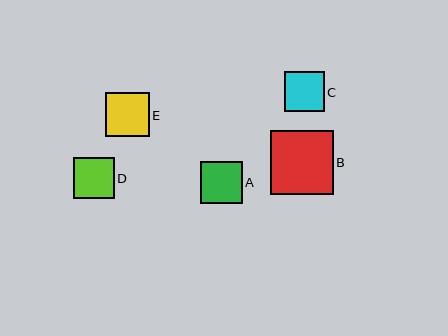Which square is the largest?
Square B is the largest with a size of approximately 63 pixels.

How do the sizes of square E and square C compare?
Square E and square C are approximately the same size.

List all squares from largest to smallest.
From largest to smallest: B, E, A, D, C.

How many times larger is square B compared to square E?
Square B is approximately 1.4 times the size of square E.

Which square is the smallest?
Square C is the smallest with a size of approximately 40 pixels.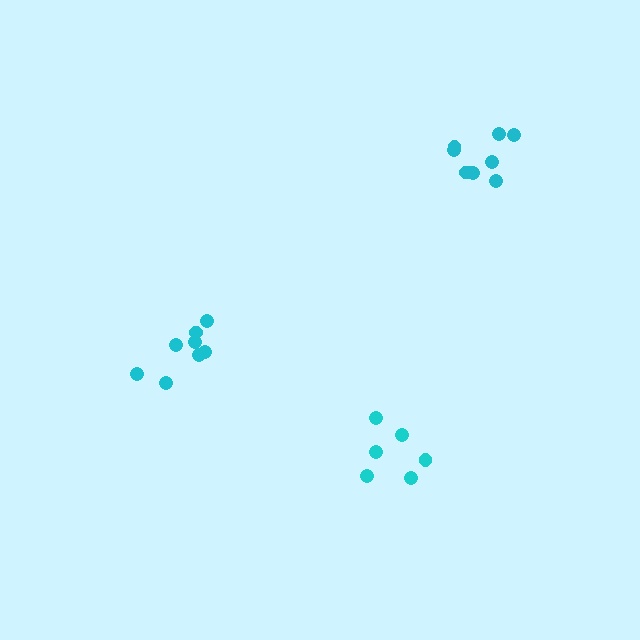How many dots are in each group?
Group 1: 6 dots, Group 2: 9 dots, Group 3: 8 dots (23 total).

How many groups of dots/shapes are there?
There are 3 groups.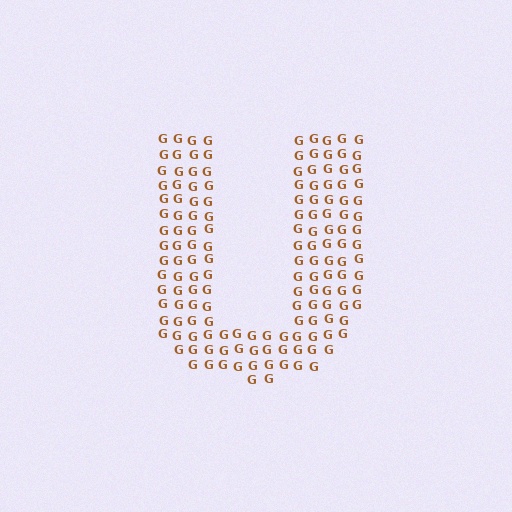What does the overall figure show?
The overall figure shows the letter U.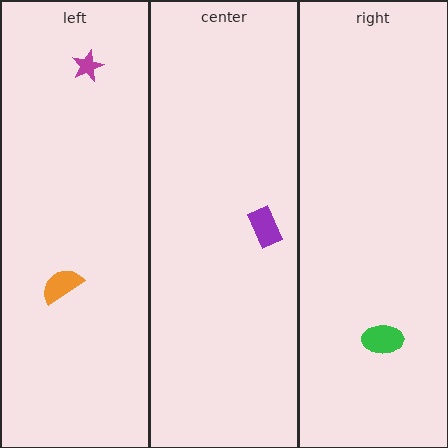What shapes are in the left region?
The magenta star, the orange semicircle.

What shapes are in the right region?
The green ellipse.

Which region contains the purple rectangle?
The center region.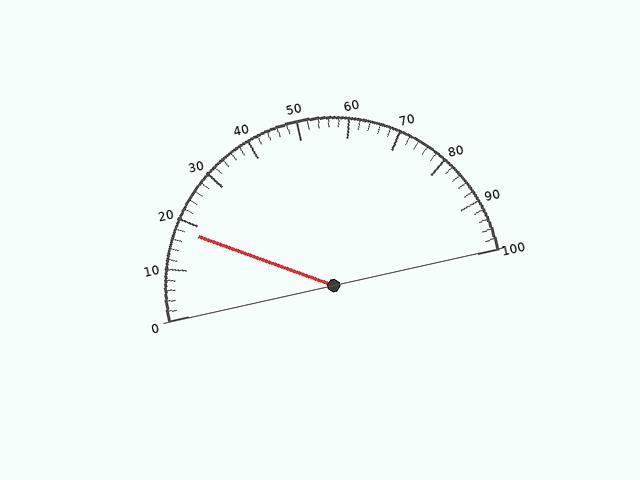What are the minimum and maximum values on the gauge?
The gauge ranges from 0 to 100.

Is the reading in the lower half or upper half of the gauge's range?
The reading is in the lower half of the range (0 to 100).